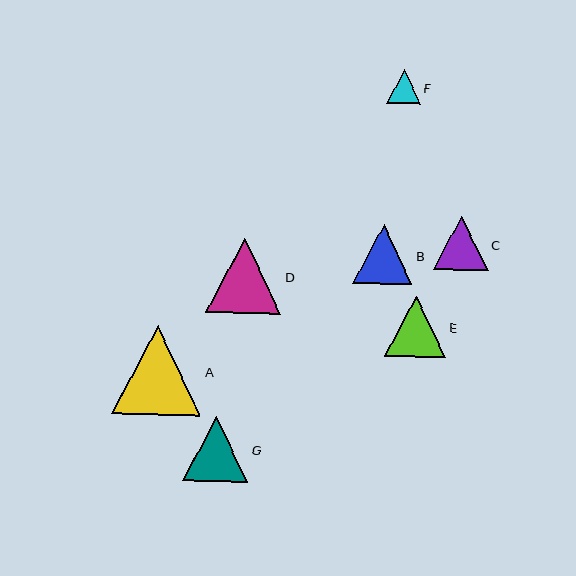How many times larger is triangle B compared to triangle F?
Triangle B is approximately 1.8 times the size of triangle F.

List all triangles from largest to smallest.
From largest to smallest: A, D, G, E, B, C, F.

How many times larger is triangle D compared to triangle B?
Triangle D is approximately 1.3 times the size of triangle B.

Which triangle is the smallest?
Triangle F is the smallest with a size of approximately 33 pixels.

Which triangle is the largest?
Triangle A is the largest with a size of approximately 89 pixels.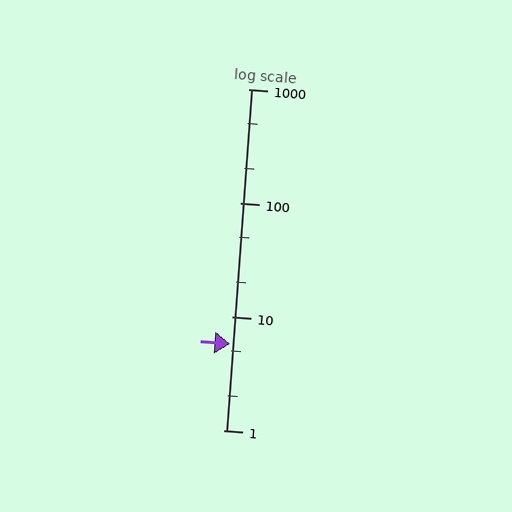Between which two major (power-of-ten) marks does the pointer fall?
The pointer is between 1 and 10.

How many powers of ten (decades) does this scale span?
The scale spans 3 decades, from 1 to 1000.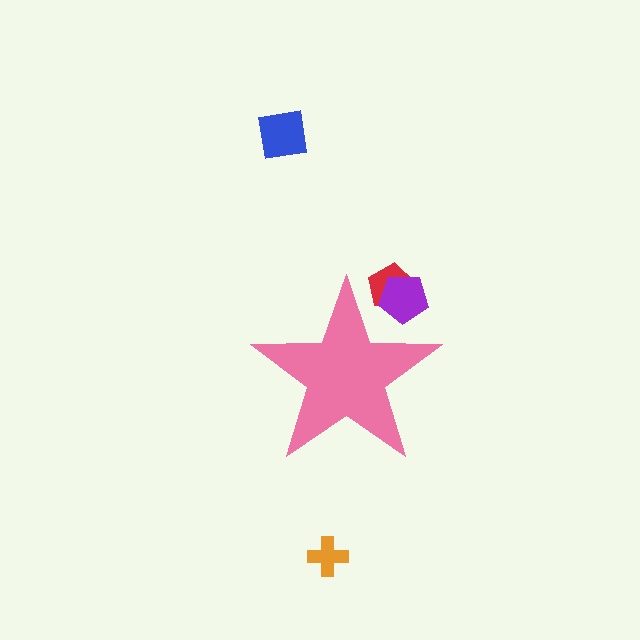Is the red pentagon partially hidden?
Yes, the red pentagon is partially hidden behind the pink star.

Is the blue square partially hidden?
No, the blue square is fully visible.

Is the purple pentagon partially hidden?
Yes, the purple pentagon is partially hidden behind the pink star.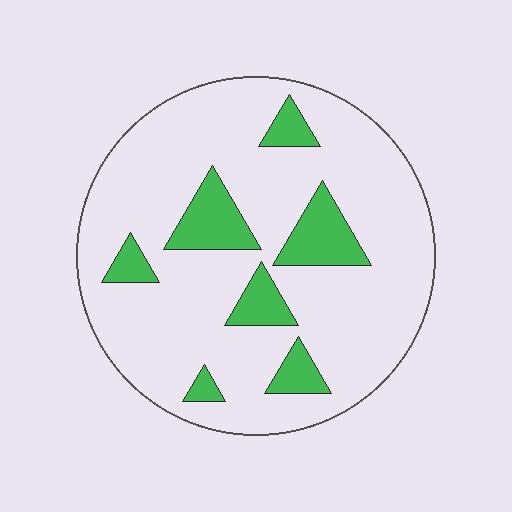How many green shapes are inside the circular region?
7.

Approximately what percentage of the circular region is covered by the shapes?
Approximately 15%.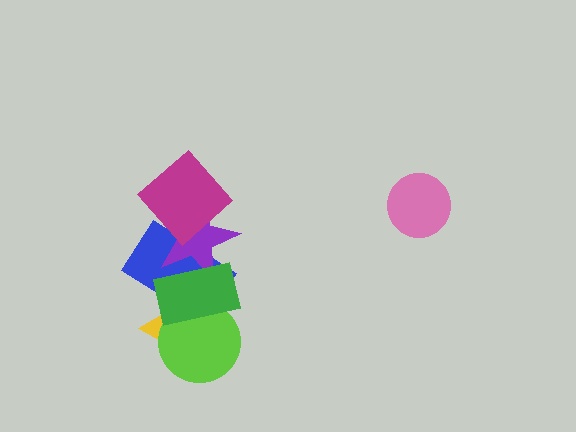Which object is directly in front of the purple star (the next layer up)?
The green rectangle is directly in front of the purple star.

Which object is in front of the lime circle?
The green rectangle is in front of the lime circle.